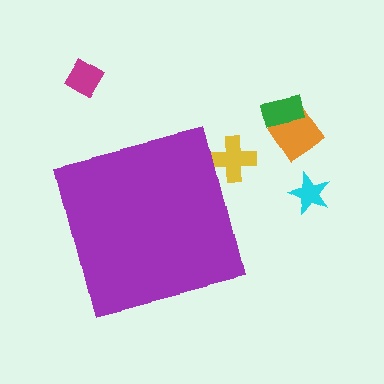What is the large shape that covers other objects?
A purple square.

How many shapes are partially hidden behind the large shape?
1 shape is partially hidden.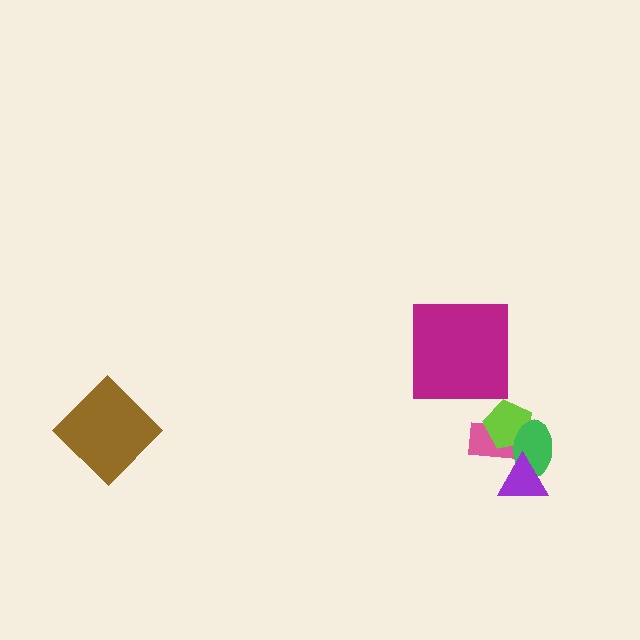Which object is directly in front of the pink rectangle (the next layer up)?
The lime pentagon is directly in front of the pink rectangle.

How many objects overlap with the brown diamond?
0 objects overlap with the brown diamond.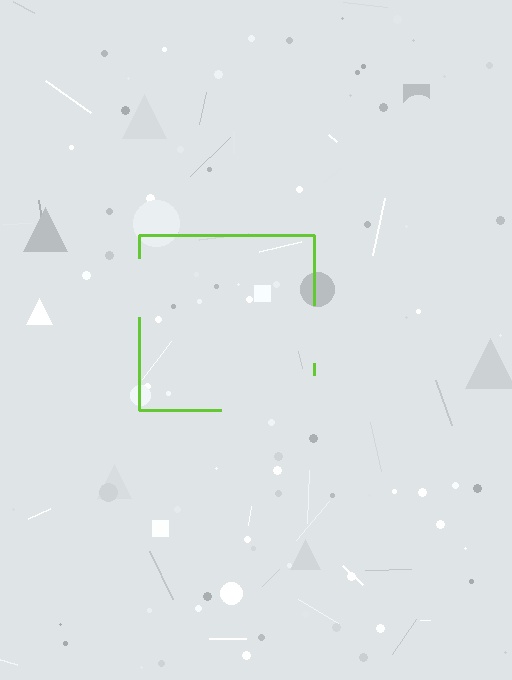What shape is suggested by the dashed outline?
The dashed outline suggests a square.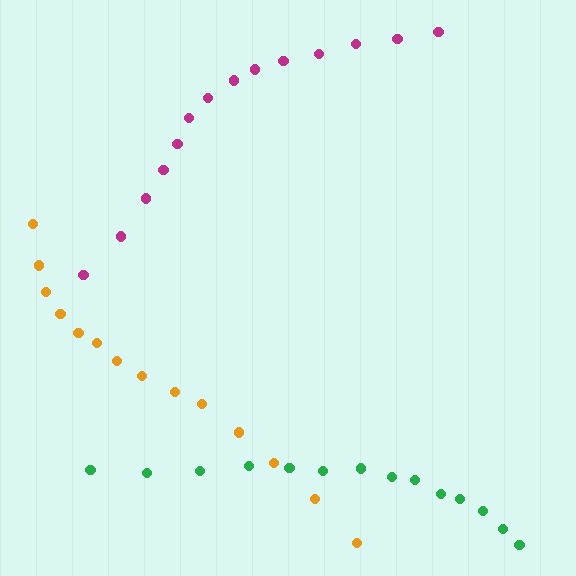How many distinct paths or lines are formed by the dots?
There are 3 distinct paths.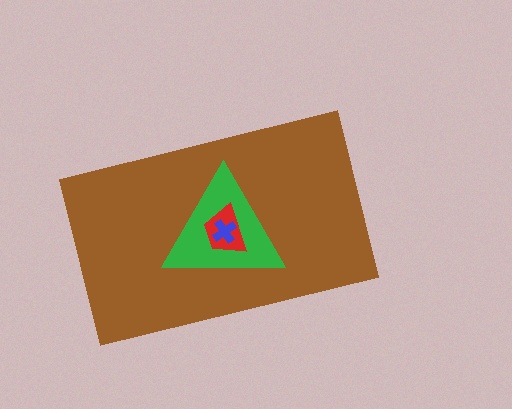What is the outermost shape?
The brown rectangle.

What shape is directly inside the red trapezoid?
The blue cross.